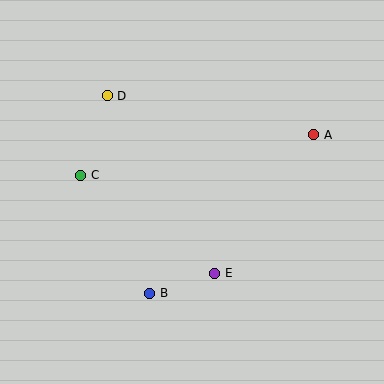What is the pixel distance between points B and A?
The distance between B and A is 228 pixels.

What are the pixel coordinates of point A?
Point A is at (314, 135).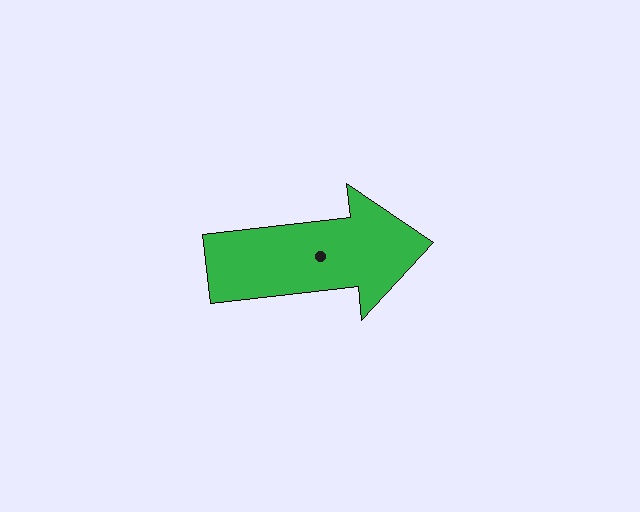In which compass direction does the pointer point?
East.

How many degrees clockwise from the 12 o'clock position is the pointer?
Approximately 83 degrees.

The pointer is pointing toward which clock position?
Roughly 3 o'clock.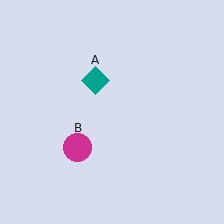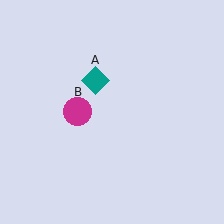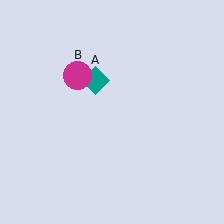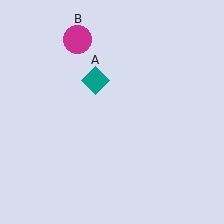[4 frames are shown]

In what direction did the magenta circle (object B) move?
The magenta circle (object B) moved up.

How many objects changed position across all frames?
1 object changed position: magenta circle (object B).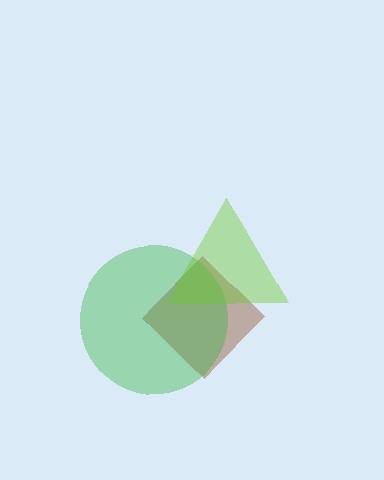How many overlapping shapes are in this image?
There are 3 overlapping shapes in the image.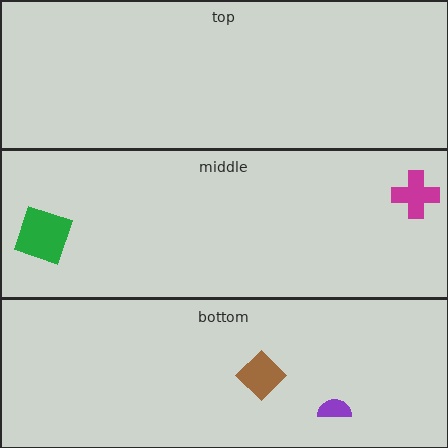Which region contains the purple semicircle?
The bottom region.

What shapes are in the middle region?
The magenta cross, the green square.